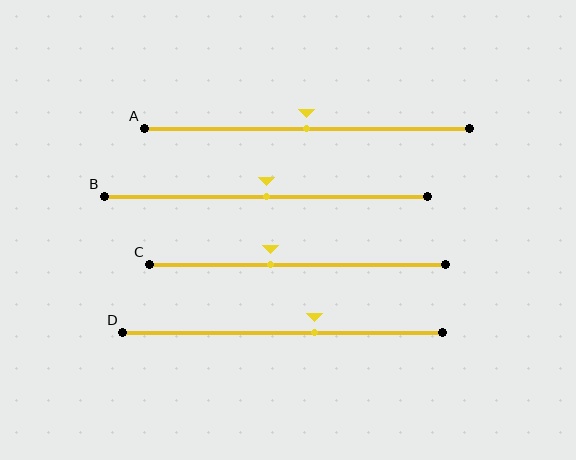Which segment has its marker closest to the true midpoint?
Segment A has its marker closest to the true midpoint.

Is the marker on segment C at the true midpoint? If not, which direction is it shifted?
No, the marker on segment C is shifted to the left by about 9% of the segment length.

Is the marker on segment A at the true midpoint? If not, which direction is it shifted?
Yes, the marker on segment A is at the true midpoint.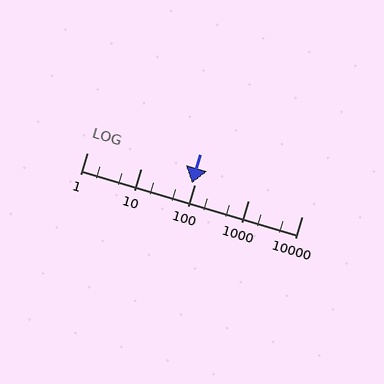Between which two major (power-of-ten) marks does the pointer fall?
The pointer is between 10 and 100.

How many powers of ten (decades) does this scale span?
The scale spans 4 decades, from 1 to 10000.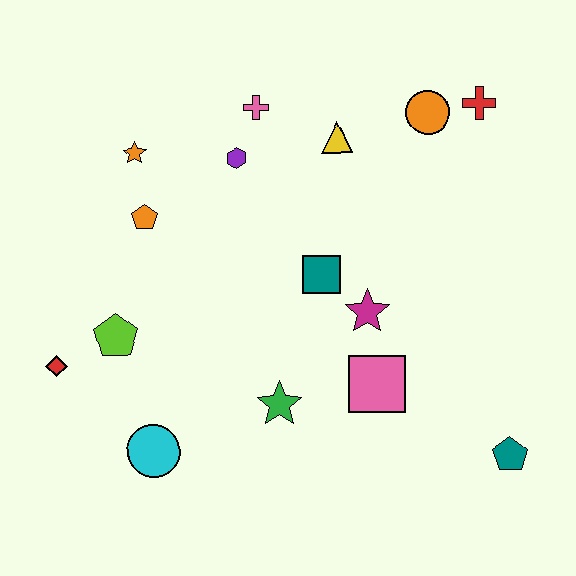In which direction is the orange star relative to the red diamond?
The orange star is above the red diamond.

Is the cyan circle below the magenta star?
Yes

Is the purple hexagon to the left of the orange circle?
Yes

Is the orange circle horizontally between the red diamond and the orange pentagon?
No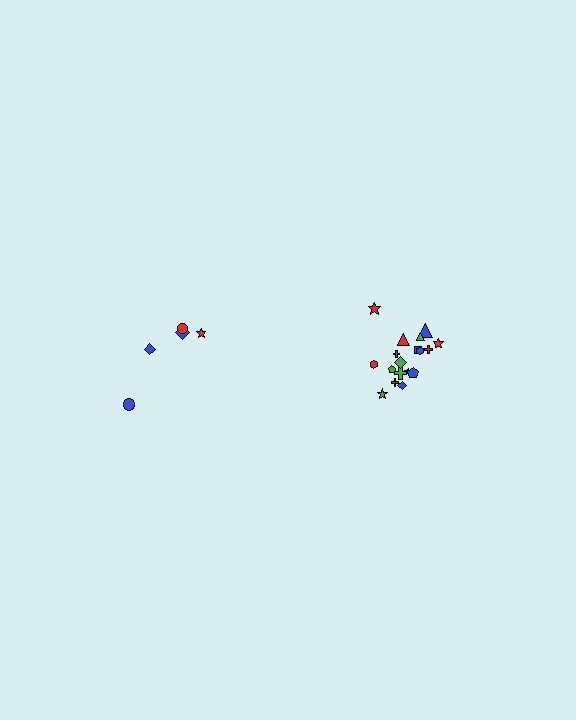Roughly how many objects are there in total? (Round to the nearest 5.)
Roughly 25 objects in total.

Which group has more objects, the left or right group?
The right group.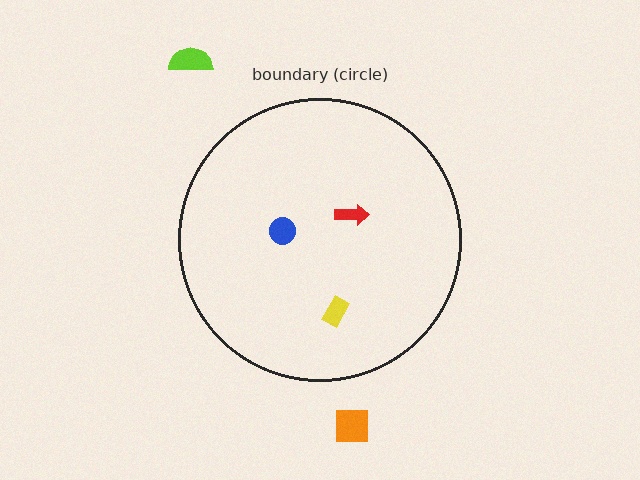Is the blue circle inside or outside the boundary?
Inside.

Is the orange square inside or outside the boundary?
Outside.